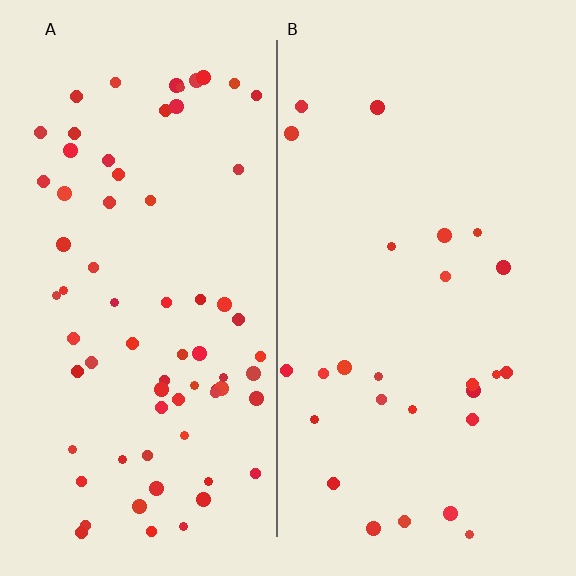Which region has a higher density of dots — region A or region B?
A (the left).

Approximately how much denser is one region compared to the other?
Approximately 2.7× — region A over region B.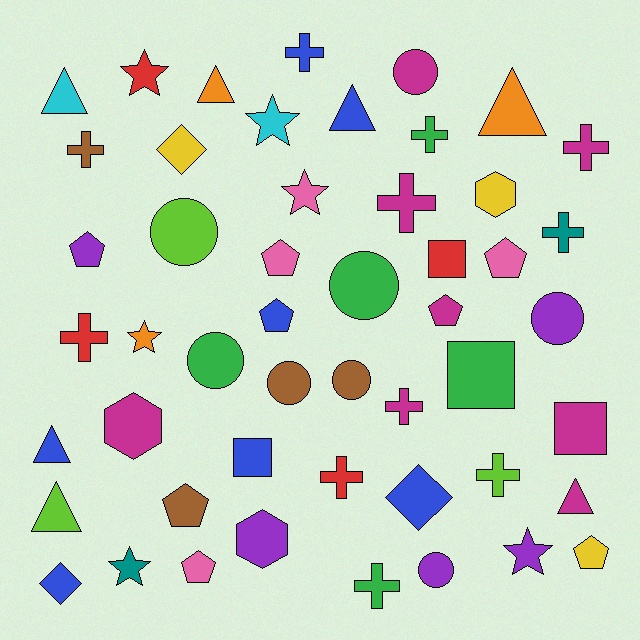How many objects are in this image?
There are 50 objects.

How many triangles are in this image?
There are 7 triangles.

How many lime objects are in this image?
There are 3 lime objects.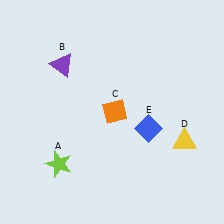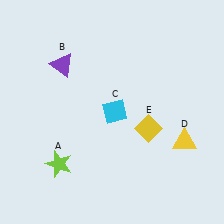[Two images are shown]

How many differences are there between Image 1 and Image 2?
There are 2 differences between the two images.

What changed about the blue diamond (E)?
In Image 1, E is blue. In Image 2, it changed to yellow.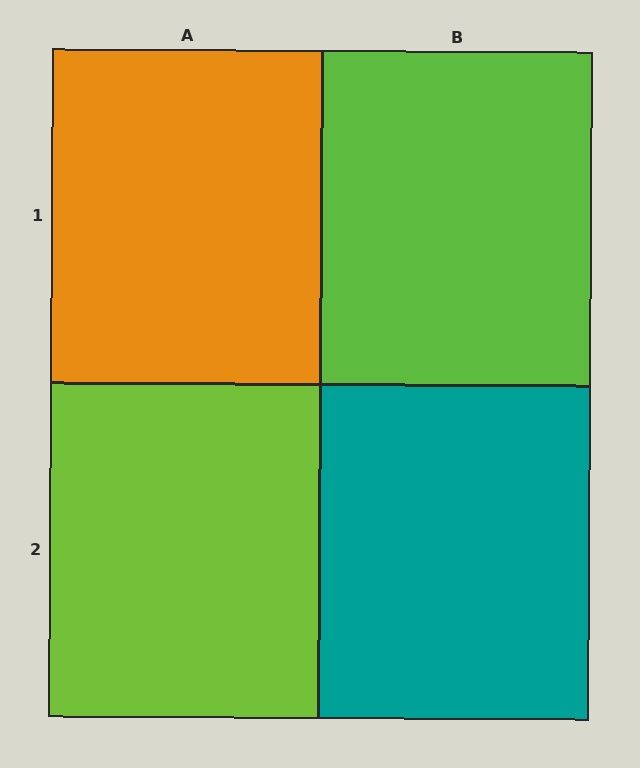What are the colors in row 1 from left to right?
Orange, lime.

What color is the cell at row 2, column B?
Teal.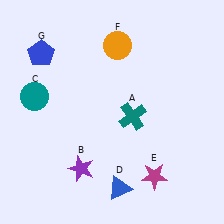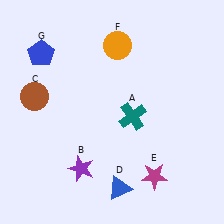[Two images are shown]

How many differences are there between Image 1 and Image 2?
There is 1 difference between the two images.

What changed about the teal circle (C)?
In Image 1, C is teal. In Image 2, it changed to brown.